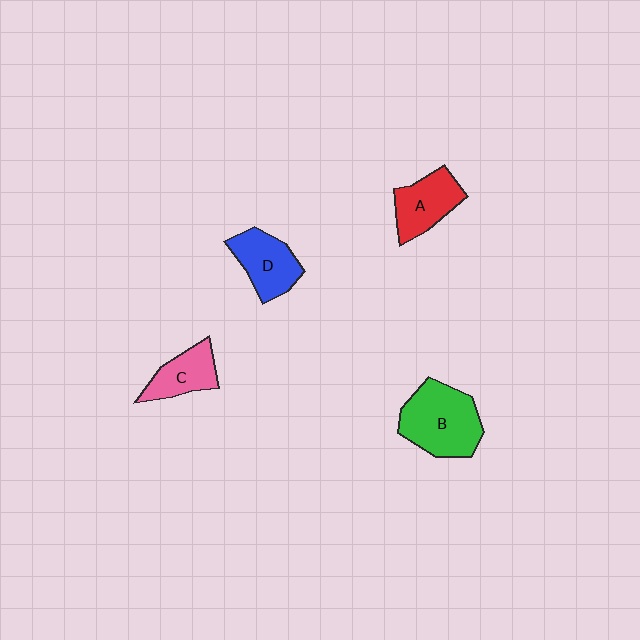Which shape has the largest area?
Shape B (green).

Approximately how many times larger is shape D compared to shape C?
Approximately 1.2 times.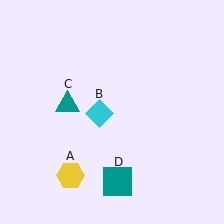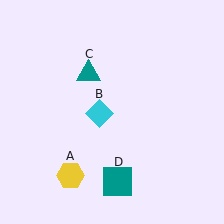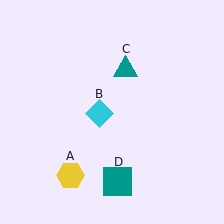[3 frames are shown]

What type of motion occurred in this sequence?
The teal triangle (object C) rotated clockwise around the center of the scene.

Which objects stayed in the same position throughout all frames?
Yellow hexagon (object A) and cyan diamond (object B) and teal square (object D) remained stationary.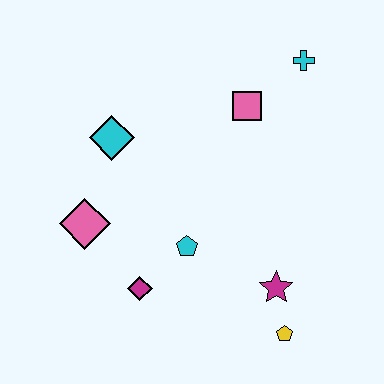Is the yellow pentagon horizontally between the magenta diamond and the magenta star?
No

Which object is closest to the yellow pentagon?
The magenta star is closest to the yellow pentagon.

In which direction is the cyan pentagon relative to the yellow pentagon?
The cyan pentagon is to the left of the yellow pentagon.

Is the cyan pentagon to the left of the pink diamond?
No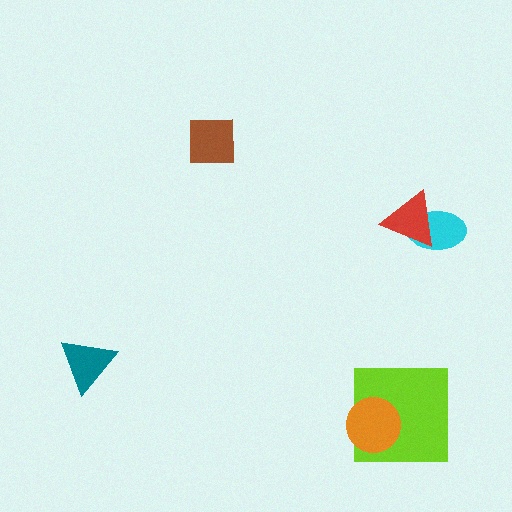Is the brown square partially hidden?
No, no other shape covers it.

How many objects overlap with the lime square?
1 object overlaps with the lime square.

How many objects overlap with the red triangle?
1 object overlaps with the red triangle.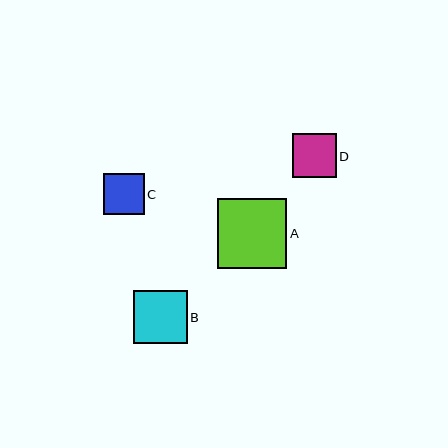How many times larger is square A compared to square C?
Square A is approximately 1.7 times the size of square C.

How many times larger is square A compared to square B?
Square A is approximately 1.3 times the size of square B.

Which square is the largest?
Square A is the largest with a size of approximately 69 pixels.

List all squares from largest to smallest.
From largest to smallest: A, B, D, C.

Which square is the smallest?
Square C is the smallest with a size of approximately 41 pixels.